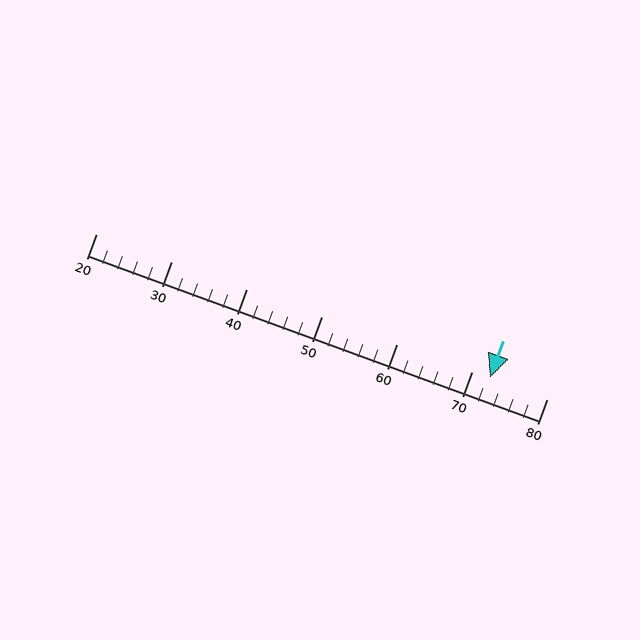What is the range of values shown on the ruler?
The ruler shows values from 20 to 80.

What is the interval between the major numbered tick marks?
The major tick marks are spaced 10 units apart.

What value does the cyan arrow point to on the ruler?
The cyan arrow points to approximately 72.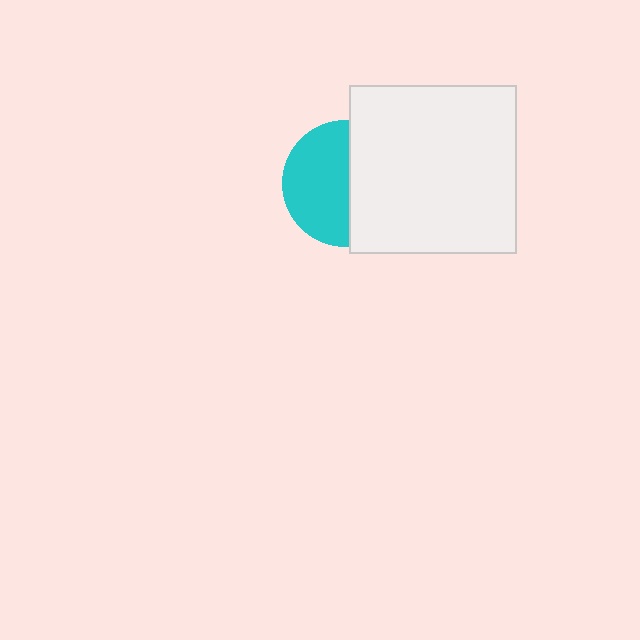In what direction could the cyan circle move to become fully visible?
The cyan circle could move left. That would shift it out from behind the white square entirely.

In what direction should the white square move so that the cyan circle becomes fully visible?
The white square should move right. That is the shortest direction to clear the overlap and leave the cyan circle fully visible.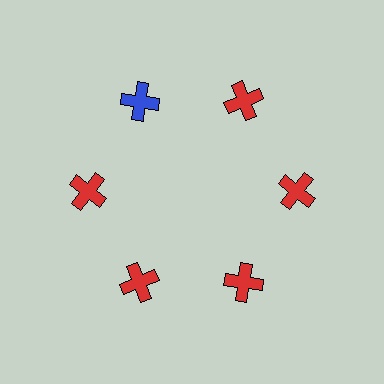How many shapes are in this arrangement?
There are 6 shapes arranged in a ring pattern.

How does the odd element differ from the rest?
It has a different color: blue instead of red.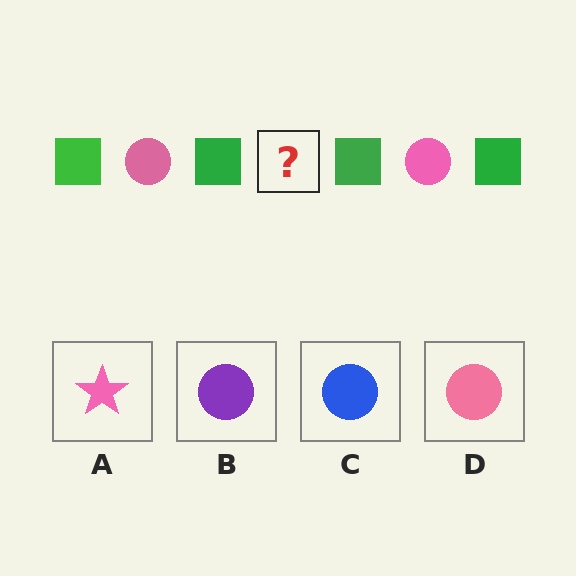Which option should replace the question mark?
Option D.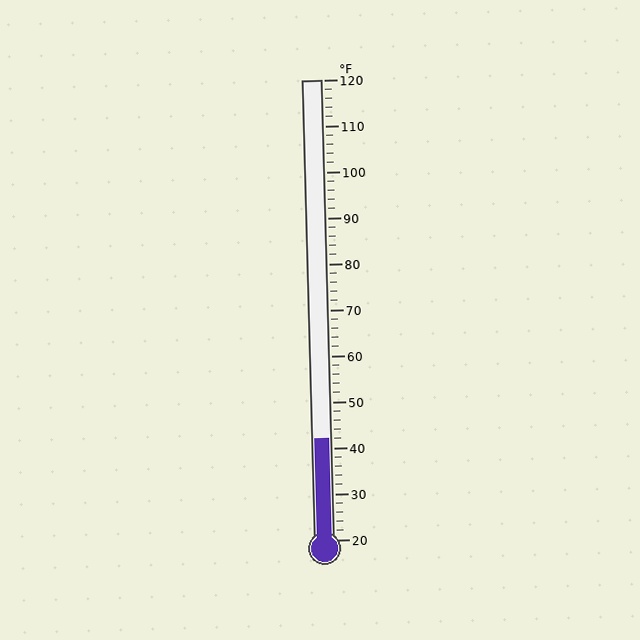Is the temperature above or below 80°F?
The temperature is below 80°F.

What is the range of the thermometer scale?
The thermometer scale ranges from 20°F to 120°F.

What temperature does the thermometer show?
The thermometer shows approximately 42°F.